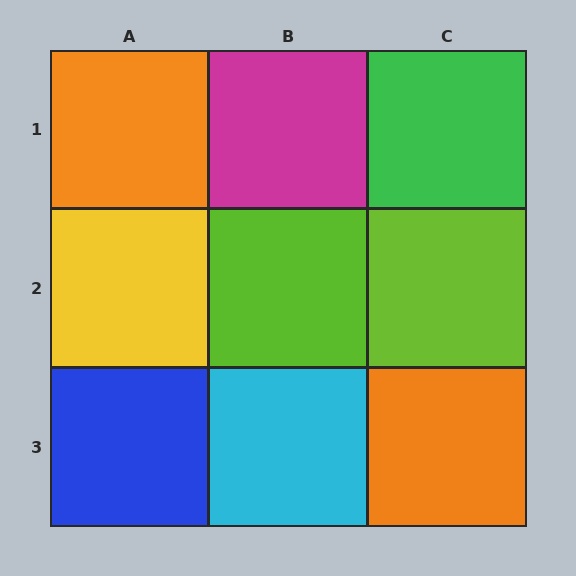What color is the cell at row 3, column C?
Orange.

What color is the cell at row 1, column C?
Green.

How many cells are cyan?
1 cell is cyan.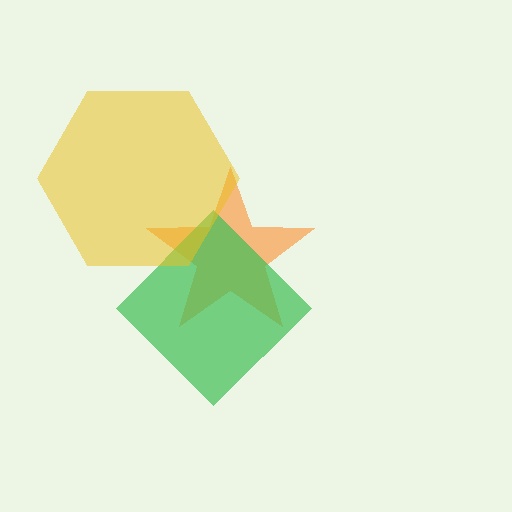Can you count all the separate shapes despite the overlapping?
Yes, there are 3 separate shapes.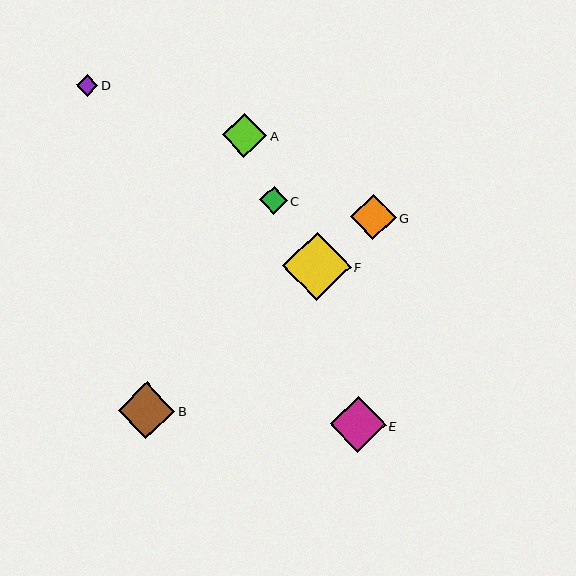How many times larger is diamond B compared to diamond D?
Diamond B is approximately 2.7 times the size of diamond D.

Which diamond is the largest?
Diamond F is the largest with a size of approximately 69 pixels.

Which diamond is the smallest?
Diamond D is the smallest with a size of approximately 21 pixels.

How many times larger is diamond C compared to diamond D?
Diamond C is approximately 1.3 times the size of diamond D.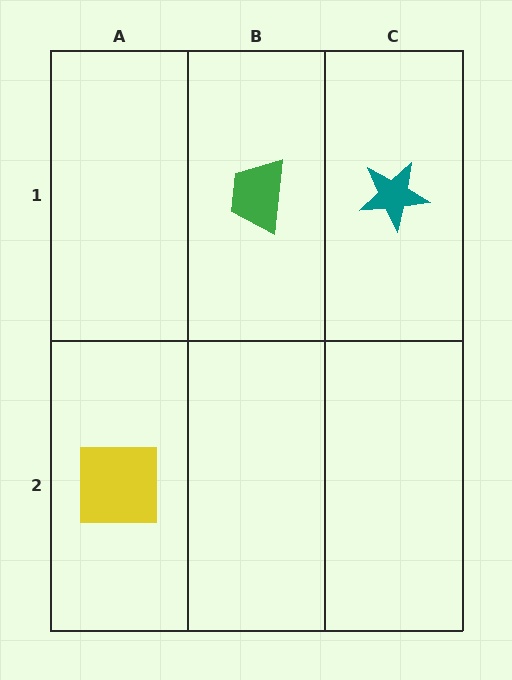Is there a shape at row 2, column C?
No, that cell is empty.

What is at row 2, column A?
A yellow square.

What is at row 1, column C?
A teal star.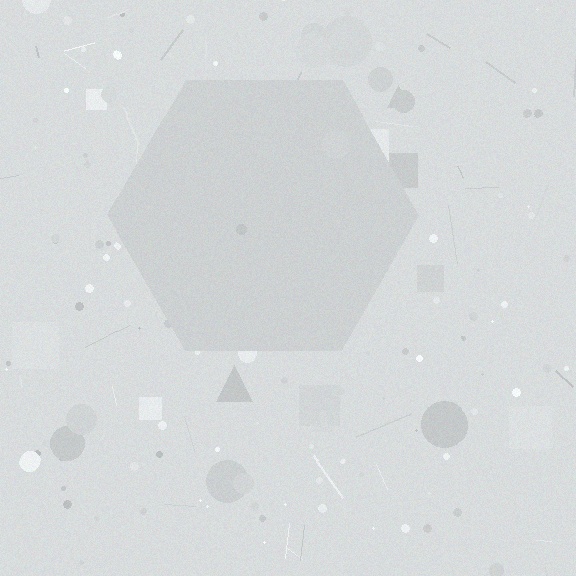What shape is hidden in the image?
A hexagon is hidden in the image.